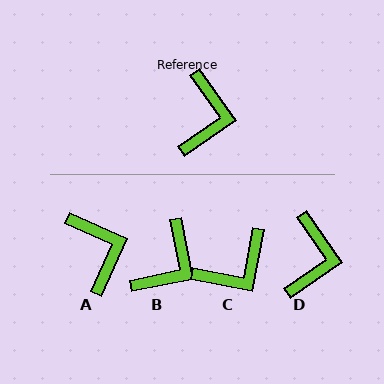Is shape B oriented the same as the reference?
No, it is off by about 24 degrees.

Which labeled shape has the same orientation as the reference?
D.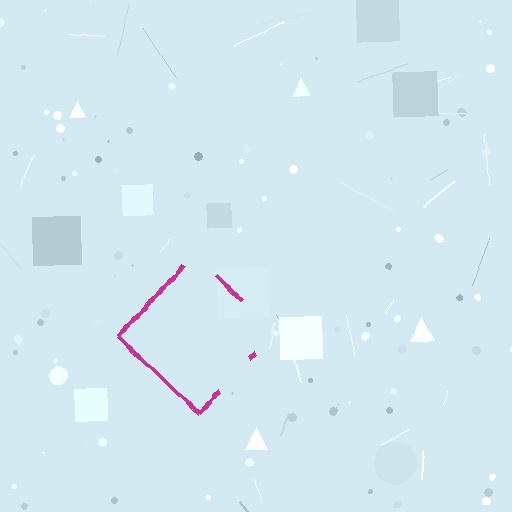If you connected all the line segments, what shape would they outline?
They would outline a diamond.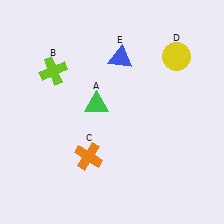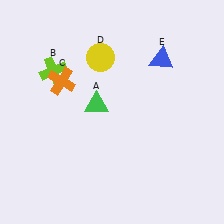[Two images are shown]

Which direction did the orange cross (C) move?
The orange cross (C) moved up.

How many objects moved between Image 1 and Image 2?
3 objects moved between the two images.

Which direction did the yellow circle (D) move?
The yellow circle (D) moved left.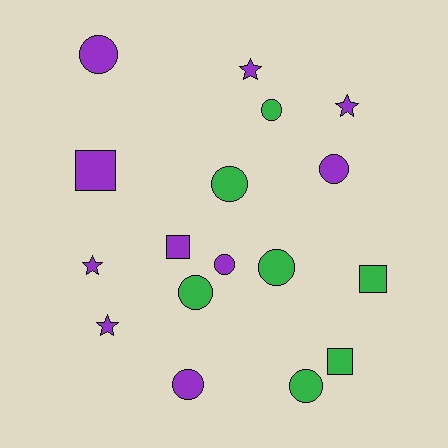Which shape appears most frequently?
Circle, with 9 objects.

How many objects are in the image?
There are 17 objects.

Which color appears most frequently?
Purple, with 10 objects.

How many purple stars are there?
There are 4 purple stars.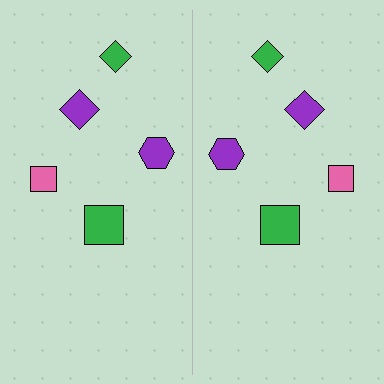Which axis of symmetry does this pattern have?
The pattern has a vertical axis of symmetry running through the center of the image.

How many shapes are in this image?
There are 10 shapes in this image.